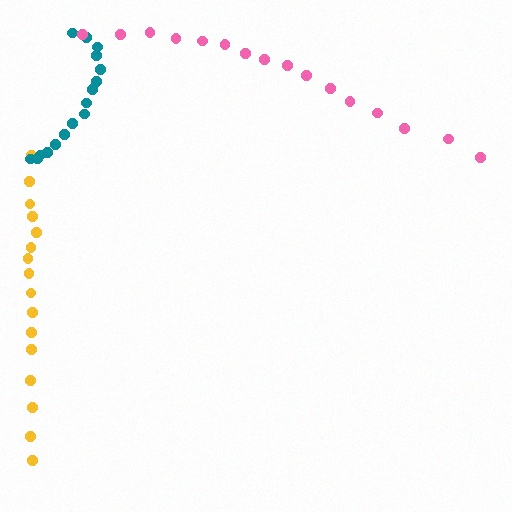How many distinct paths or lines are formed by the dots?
There are 3 distinct paths.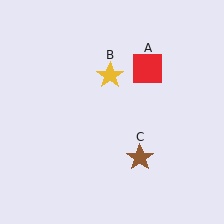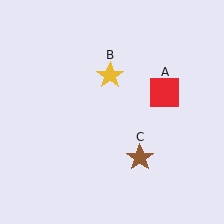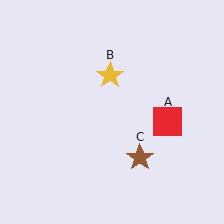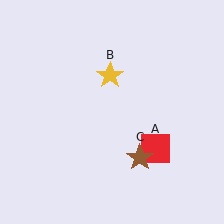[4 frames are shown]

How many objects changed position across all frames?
1 object changed position: red square (object A).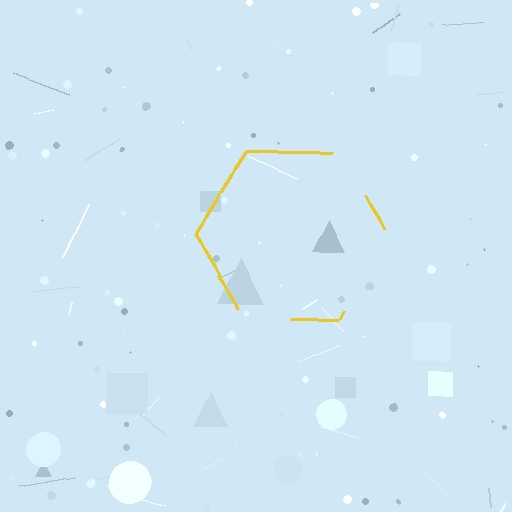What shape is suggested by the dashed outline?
The dashed outline suggests a hexagon.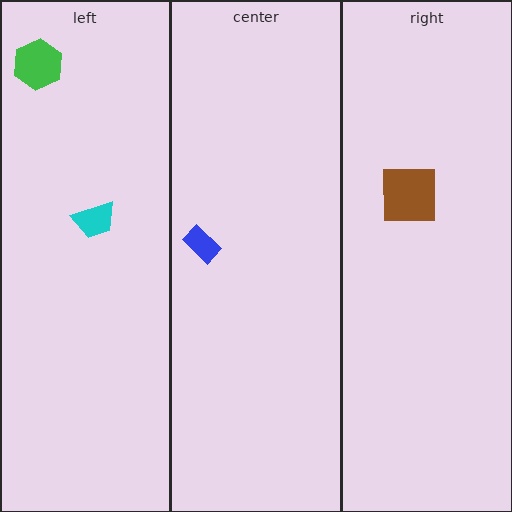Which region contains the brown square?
The right region.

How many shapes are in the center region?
1.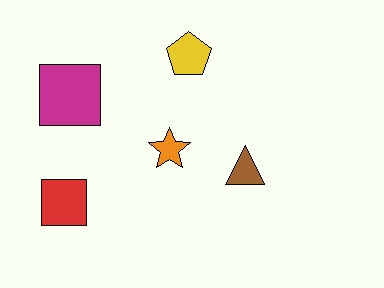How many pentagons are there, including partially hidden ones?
There is 1 pentagon.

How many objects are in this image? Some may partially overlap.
There are 5 objects.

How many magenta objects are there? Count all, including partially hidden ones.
There is 1 magenta object.